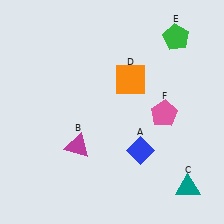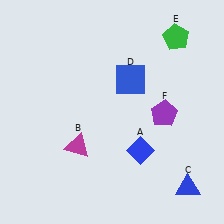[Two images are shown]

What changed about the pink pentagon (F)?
In Image 1, F is pink. In Image 2, it changed to purple.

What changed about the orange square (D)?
In Image 1, D is orange. In Image 2, it changed to blue.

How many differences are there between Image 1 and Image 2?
There are 3 differences between the two images.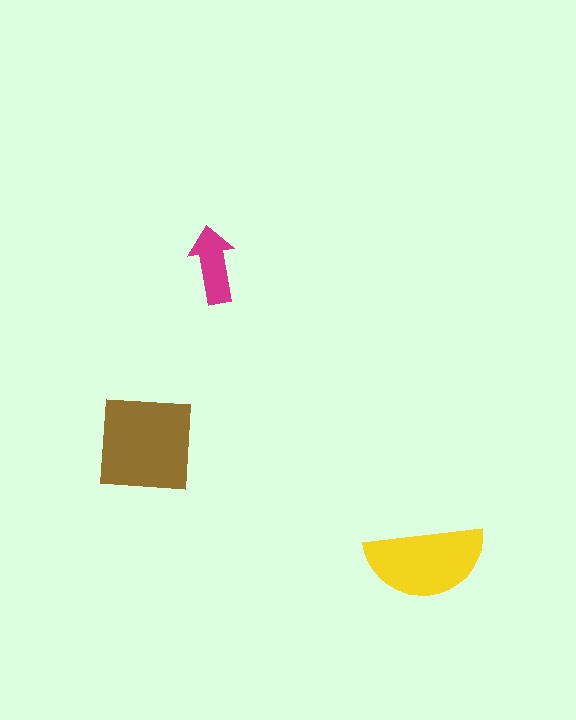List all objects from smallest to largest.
The magenta arrow, the yellow semicircle, the brown square.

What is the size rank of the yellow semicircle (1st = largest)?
2nd.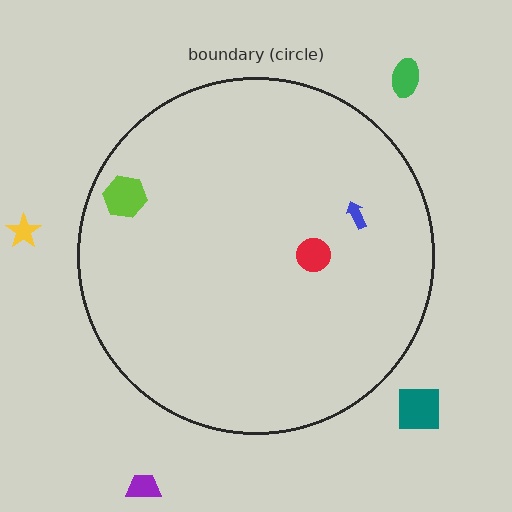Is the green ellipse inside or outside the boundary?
Outside.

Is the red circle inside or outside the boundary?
Inside.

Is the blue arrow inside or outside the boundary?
Inside.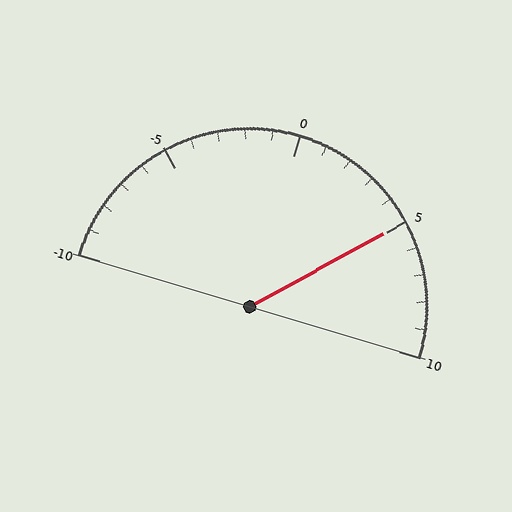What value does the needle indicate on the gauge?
The needle indicates approximately 5.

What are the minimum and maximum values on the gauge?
The gauge ranges from -10 to 10.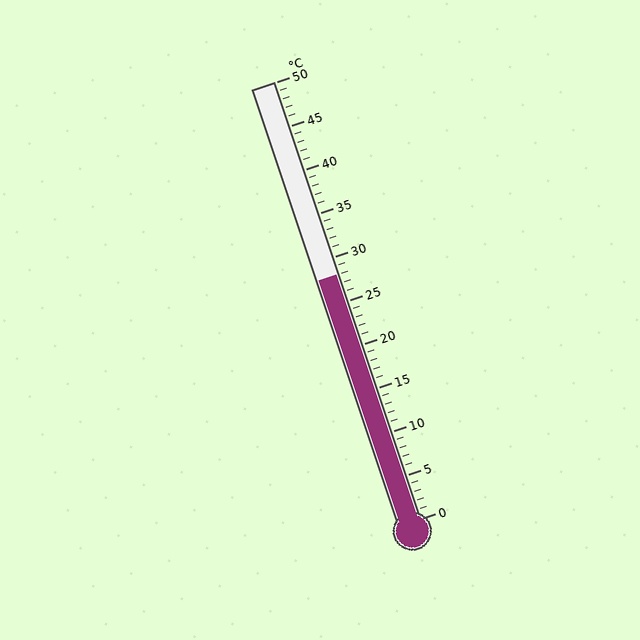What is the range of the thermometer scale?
The thermometer scale ranges from 0°C to 50°C.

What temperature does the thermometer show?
The thermometer shows approximately 28°C.